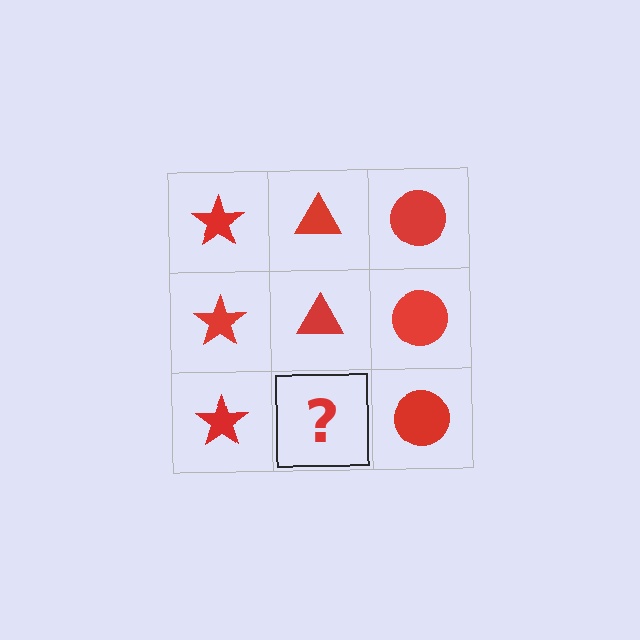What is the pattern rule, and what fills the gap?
The rule is that each column has a consistent shape. The gap should be filled with a red triangle.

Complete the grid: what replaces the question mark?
The question mark should be replaced with a red triangle.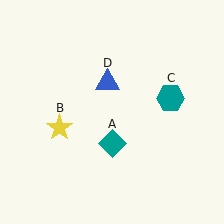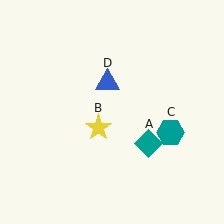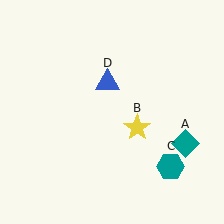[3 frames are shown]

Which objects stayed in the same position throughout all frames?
Blue triangle (object D) remained stationary.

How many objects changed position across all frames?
3 objects changed position: teal diamond (object A), yellow star (object B), teal hexagon (object C).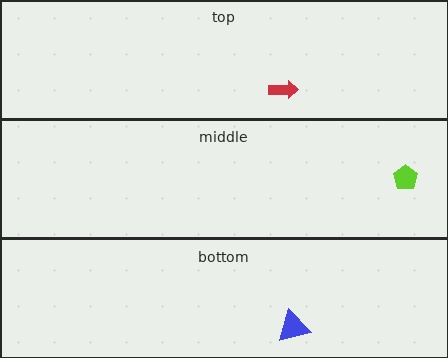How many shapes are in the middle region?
1.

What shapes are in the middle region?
The lime pentagon.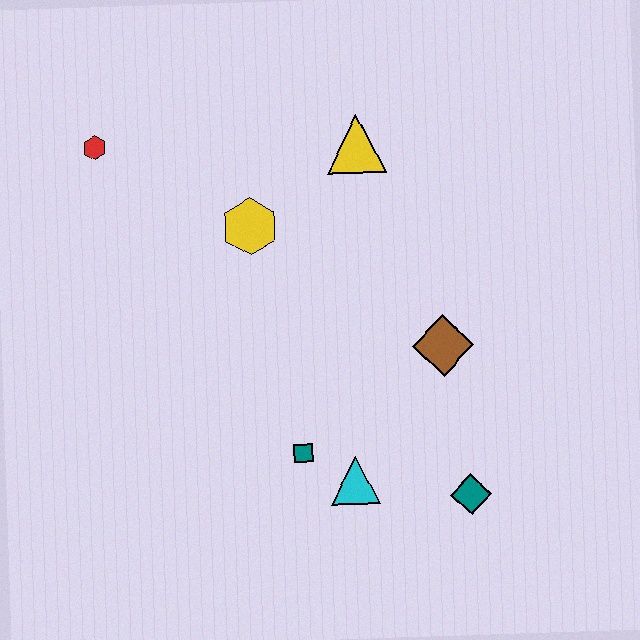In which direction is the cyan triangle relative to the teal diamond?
The cyan triangle is to the left of the teal diamond.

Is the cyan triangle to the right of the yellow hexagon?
Yes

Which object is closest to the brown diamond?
The teal diamond is closest to the brown diamond.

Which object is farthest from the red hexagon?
The teal diamond is farthest from the red hexagon.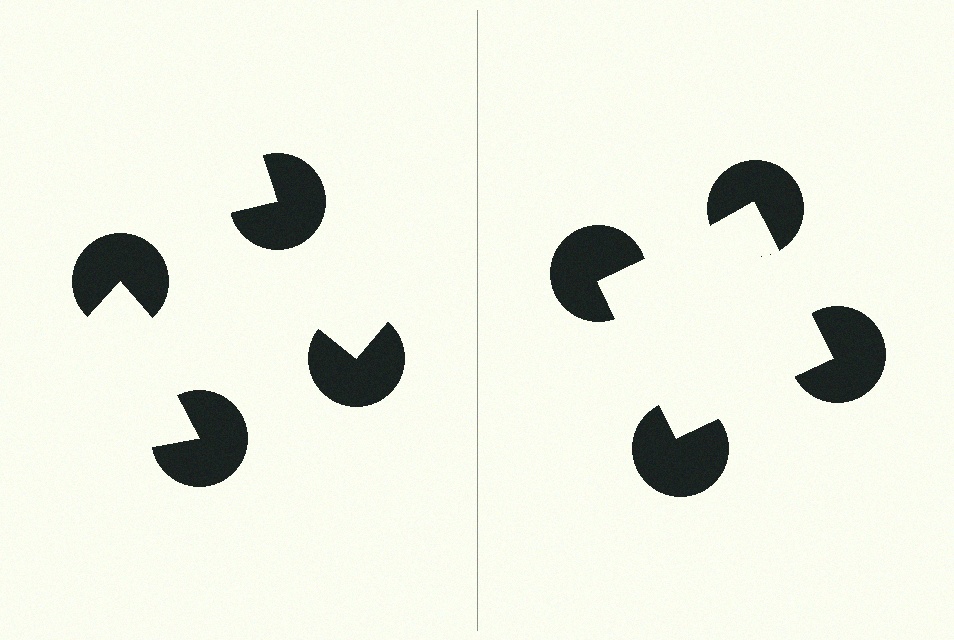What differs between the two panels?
The pac-man discs are positioned identically on both sides; only the wedge orientations differ. On the right they align to a square; on the left they are misaligned.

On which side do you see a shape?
An illusory square appears on the right side. On the left side the wedge cuts are rotated, so no coherent shape forms.